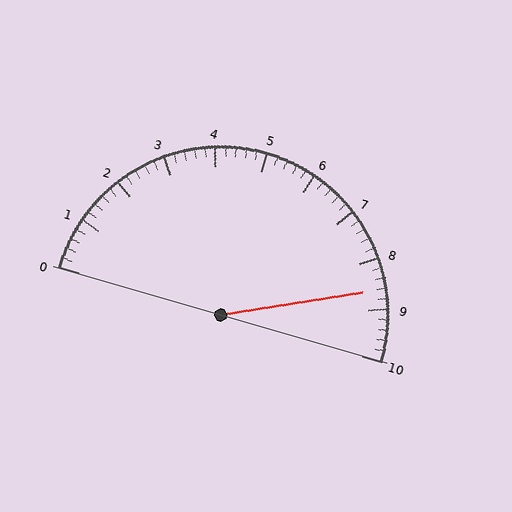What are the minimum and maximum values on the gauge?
The gauge ranges from 0 to 10.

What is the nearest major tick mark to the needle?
The nearest major tick mark is 9.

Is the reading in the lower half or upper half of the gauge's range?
The reading is in the upper half of the range (0 to 10).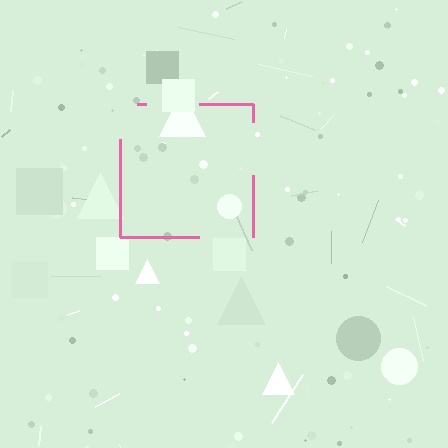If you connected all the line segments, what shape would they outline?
They would outline a square.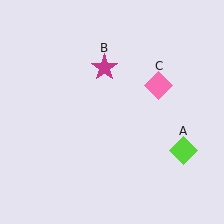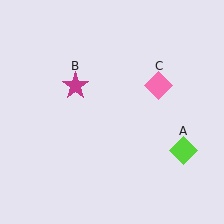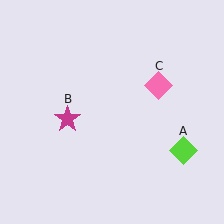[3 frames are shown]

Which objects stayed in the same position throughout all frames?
Lime diamond (object A) and pink diamond (object C) remained stationary.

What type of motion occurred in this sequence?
The magenta star (object B) rotated counterclockwise around the center of the scene.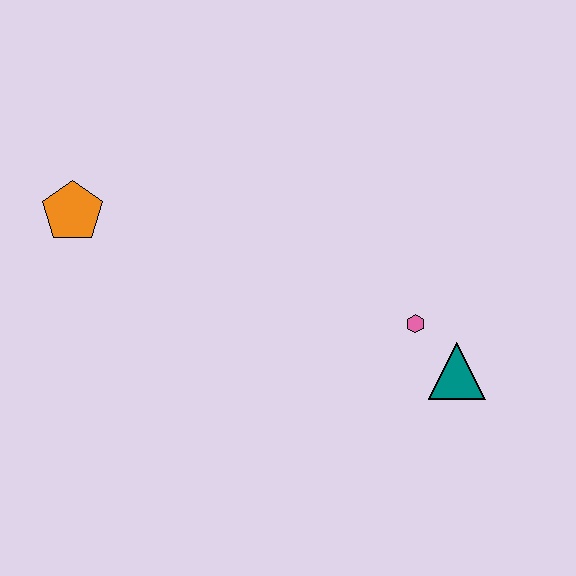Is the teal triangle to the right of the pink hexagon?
Yes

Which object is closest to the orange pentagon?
The pink hexagon is closest to the orange pentagon.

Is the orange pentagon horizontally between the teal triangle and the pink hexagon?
No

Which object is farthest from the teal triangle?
The orange pentagon is farthest from the teal triangle.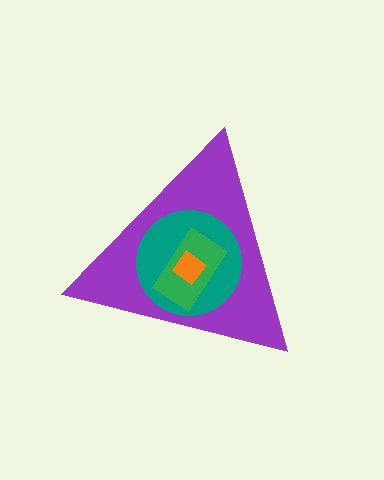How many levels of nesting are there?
4.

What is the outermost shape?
The purple triangle.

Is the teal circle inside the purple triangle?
Yes.